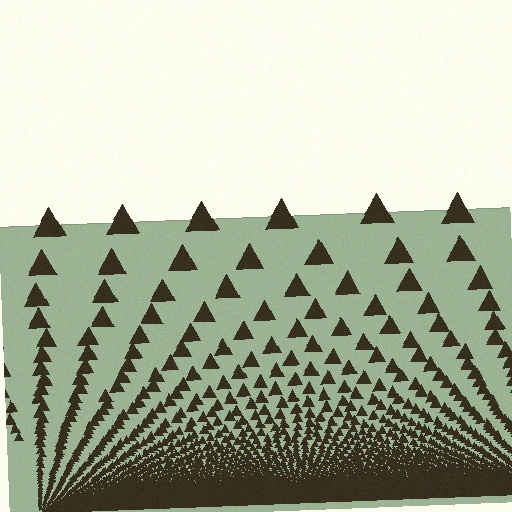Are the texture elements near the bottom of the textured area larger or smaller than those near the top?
Smaller. The gradient is inverted — elements near the bottom are smaller and denser.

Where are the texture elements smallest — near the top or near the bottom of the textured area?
Near the bottom.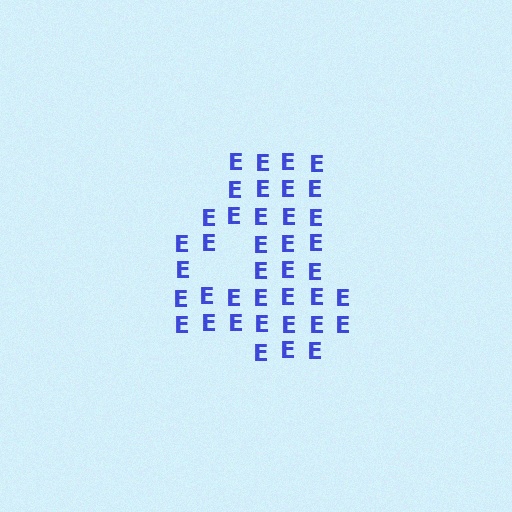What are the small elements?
The small elements are letter E's.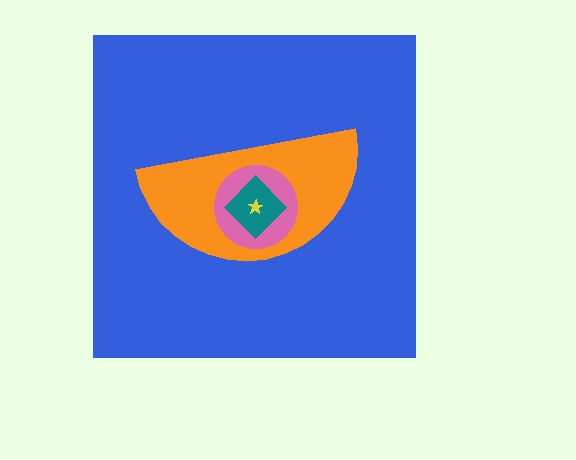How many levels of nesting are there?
5.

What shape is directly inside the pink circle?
The teal diamond.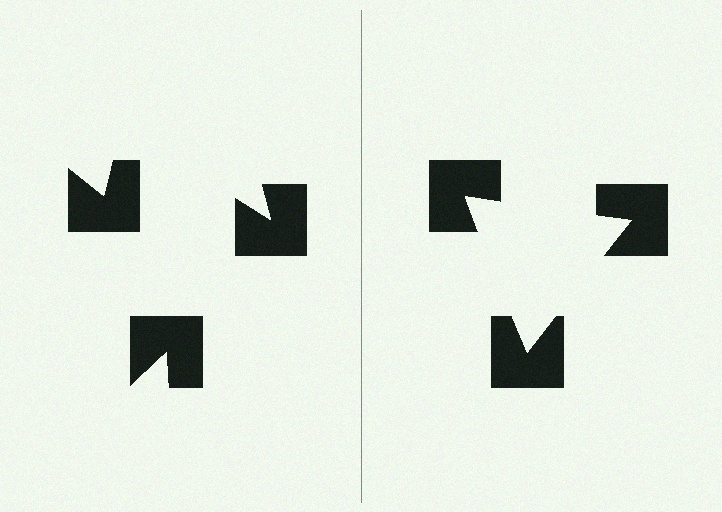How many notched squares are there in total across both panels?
6 — 3 on each side.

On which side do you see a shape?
An illusory triangle appears on the right side. On the left side the wedge cuts are rotated, so no coherent shape forms.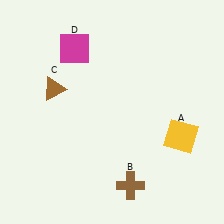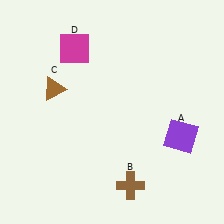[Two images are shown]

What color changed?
The square (A) changed from yellow in Image 1 to purple in Image 2.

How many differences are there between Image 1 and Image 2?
There is 1 difference between the two images.